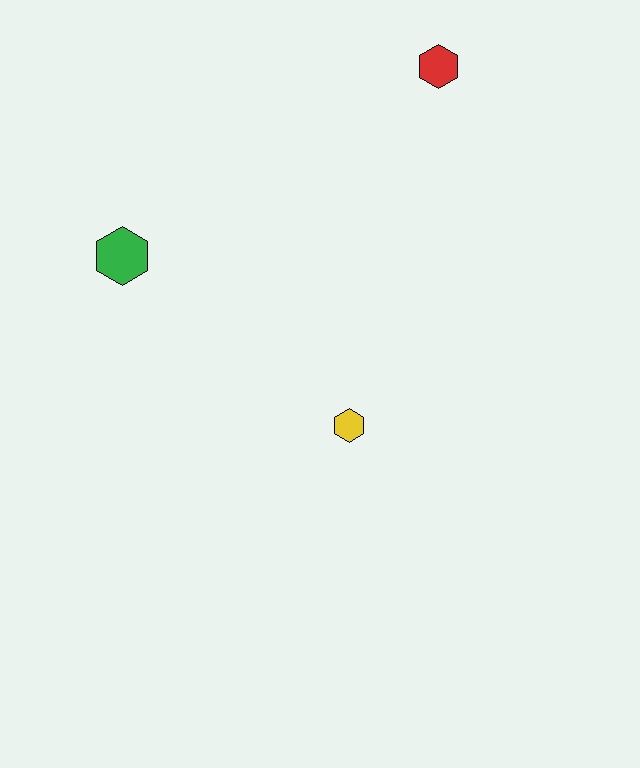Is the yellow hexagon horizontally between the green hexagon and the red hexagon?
Yes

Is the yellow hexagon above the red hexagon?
No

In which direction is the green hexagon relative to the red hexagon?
The green hexagon is to the left of the red hexagon.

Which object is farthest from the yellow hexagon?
The red hexagon is farthest from the yellow hexagon.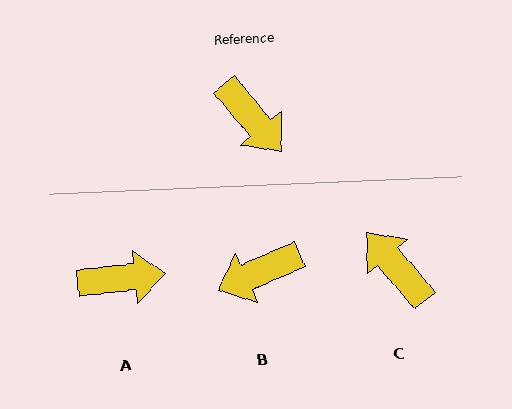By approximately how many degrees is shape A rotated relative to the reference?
Approximately 56 degrees counter-clockwise.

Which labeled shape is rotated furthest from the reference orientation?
C, about 180 degrees away.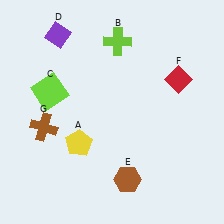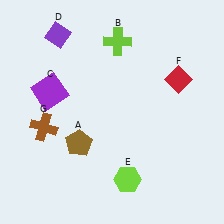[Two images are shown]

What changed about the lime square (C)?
In Image 1, C is lime. In Image 2, it changed to purple.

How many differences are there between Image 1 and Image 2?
There are 3 differences between the two images.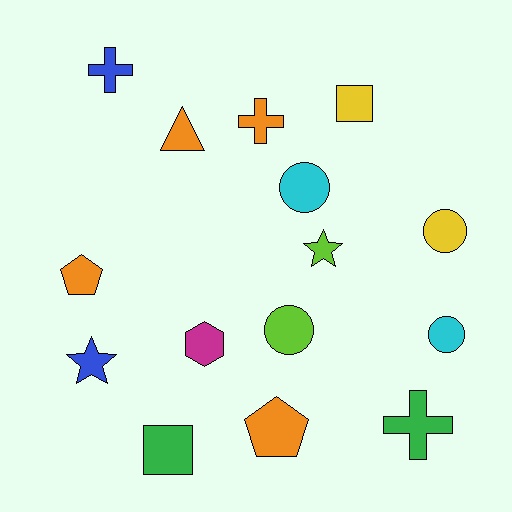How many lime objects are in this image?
There are 2 lime objects.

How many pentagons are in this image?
There are 2 pentagons.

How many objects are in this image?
There are 15 objects.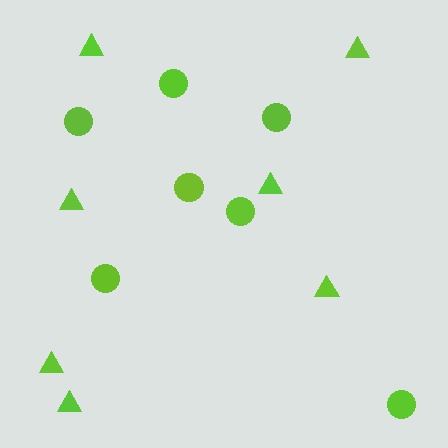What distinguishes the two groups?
There are 2 groups: one group of circles (7) and one group of triangles (7).